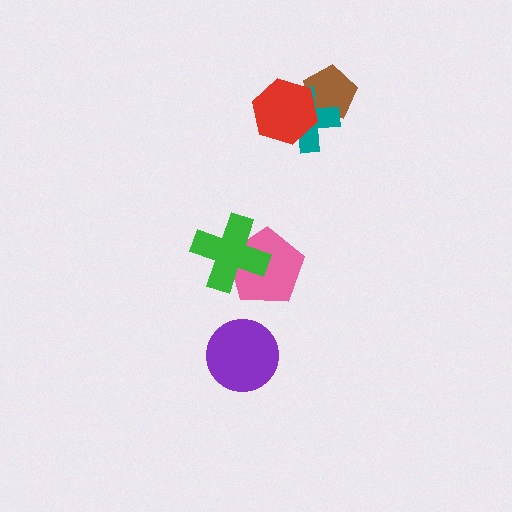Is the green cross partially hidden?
No, no other shape covers it.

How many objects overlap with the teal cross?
2 objects overlap with the teal cross.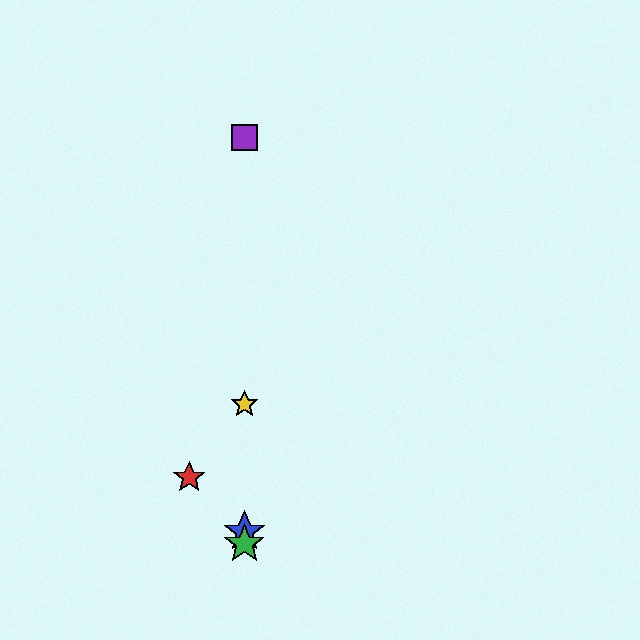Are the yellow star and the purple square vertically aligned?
Yes, both are at x≈244.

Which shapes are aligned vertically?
The blue star, the green star, the yellow star, the purple square are aligned vertically.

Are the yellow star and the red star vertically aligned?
No, the yellow star is at x≈244 and the red star is at x≈189.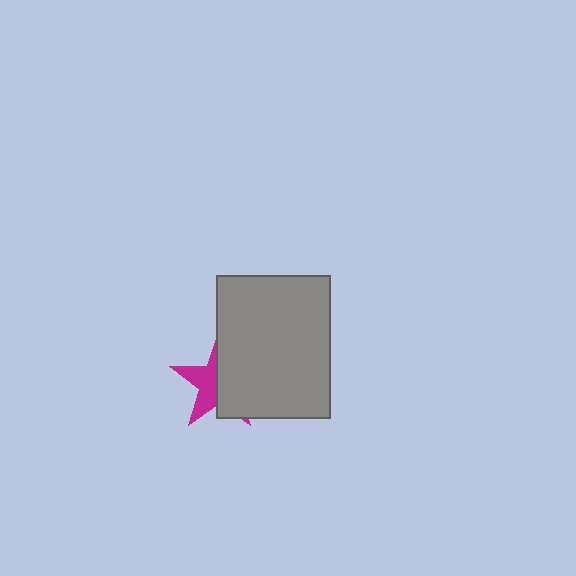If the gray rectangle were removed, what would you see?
You would see the complete magenta star.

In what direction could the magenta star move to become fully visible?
The magenta star could move left. That would shift it out from behind the gray rectangle entirely.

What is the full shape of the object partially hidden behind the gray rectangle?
The partially hidden object is a magenta star.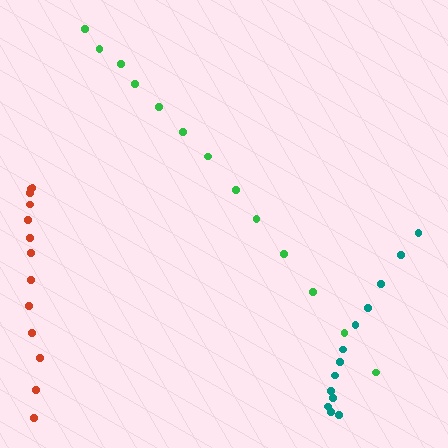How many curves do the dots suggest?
There are 3 distinct paths.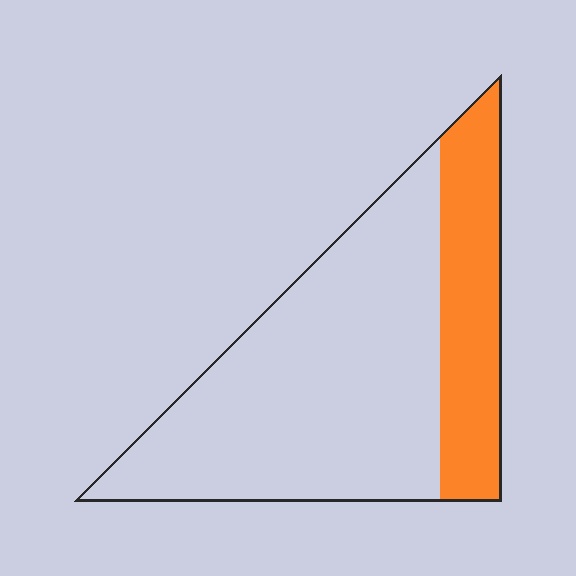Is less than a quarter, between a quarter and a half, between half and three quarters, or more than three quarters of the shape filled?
Between a quarter and a half.